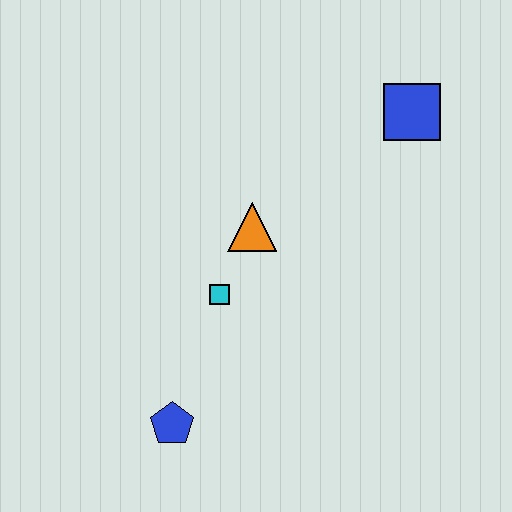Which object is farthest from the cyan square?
The blue square is farthest from the cyan square.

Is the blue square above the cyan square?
Yes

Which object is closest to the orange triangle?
The cyan square is closest to the orange triangle.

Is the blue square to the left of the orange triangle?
No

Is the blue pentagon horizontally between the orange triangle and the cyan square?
No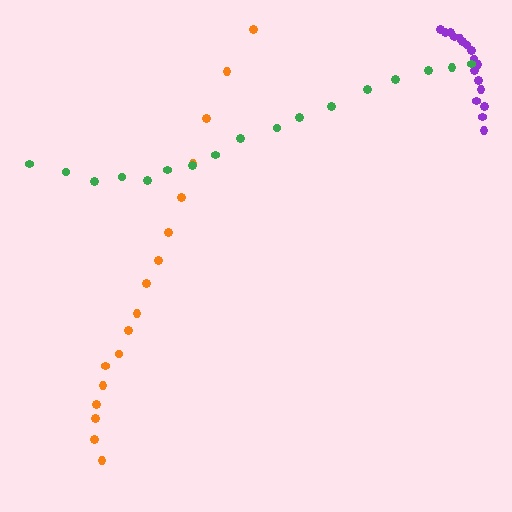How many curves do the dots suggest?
There are 3 distinct paths.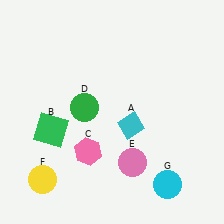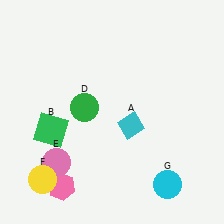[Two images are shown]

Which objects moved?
The objects that moved are: the pink hexagon (C), the pink circle (E).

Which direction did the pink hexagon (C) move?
The pink hexagon (C) moved down.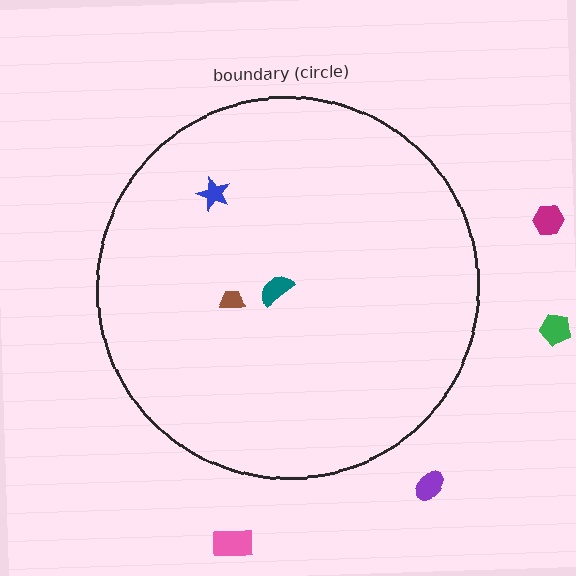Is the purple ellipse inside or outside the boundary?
Outside.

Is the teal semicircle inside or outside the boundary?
Inside.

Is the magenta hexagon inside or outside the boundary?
Outside.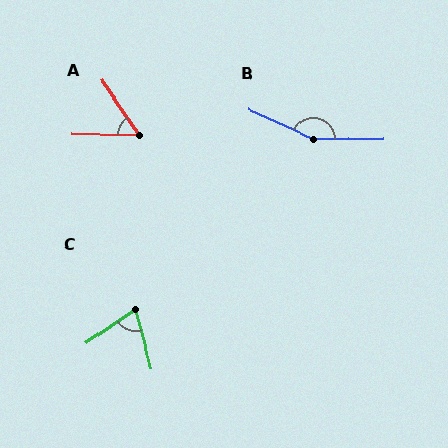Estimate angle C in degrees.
Approximately 71 degrees.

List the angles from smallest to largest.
A (55°), C (71°), B (155°).